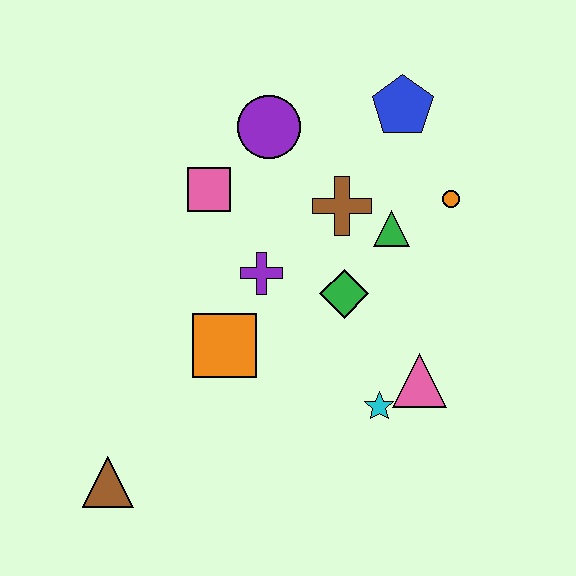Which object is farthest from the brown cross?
The brown triangle is farthest from the brown cross.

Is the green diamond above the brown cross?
No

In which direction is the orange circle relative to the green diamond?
The orange circle is to the right of the green diamond.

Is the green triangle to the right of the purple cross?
Yes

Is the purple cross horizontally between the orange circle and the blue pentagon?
No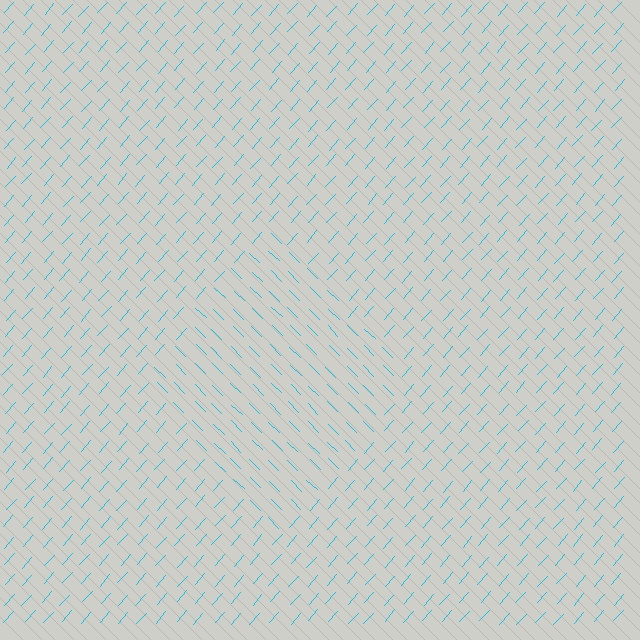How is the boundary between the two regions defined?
The boundary is defined purely by a change in line orientation (approximately 87 degrees difference). All lines are the same color and thickness.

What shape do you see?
I see a diamond.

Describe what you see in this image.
The image is filled with small cyan line segments. A diamond region in the image has lines oriented differently from the surrounding lines, creating a visible texture boundary.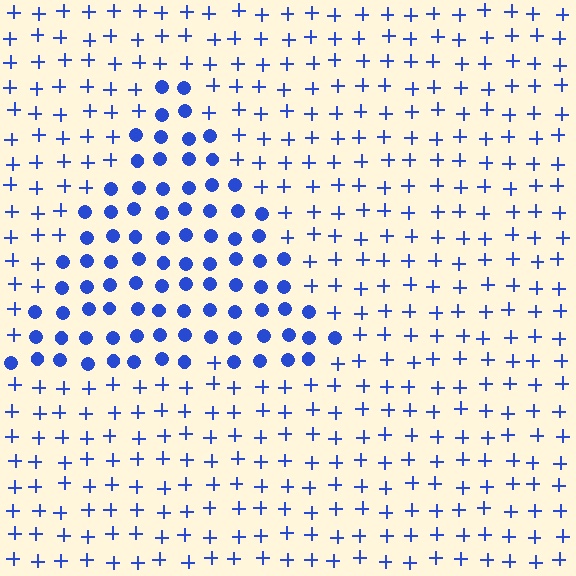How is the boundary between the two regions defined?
The boundary is defined by a change in element shape: circles inside vs. plus signs outside. All elements share the same color and spacing.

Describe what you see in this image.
The image is filled with small blue elements arranged in a uniform grid. A triangle-shaped region contains circles, while the surrounding area contains plus signs. The boundary is defined purely by the change in element shape.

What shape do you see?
I see a triangle.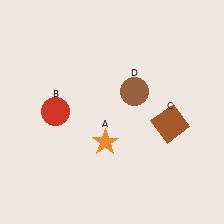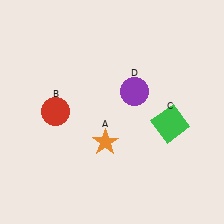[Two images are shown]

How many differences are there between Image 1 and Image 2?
There are 2 differences between the two images.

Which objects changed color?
C changed from brown to green. D changed from brown to purple.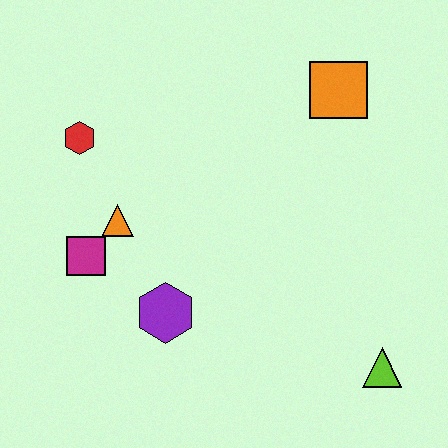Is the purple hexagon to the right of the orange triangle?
Yes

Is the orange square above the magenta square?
Yes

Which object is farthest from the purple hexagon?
The orange square is farthest from the purple hexagon.